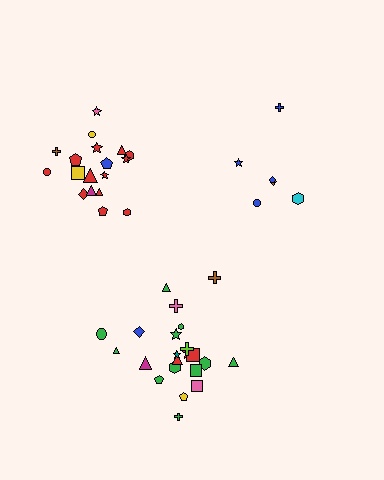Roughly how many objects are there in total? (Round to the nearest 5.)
Roughly 45 objects in total.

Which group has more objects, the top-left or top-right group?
The top-left group.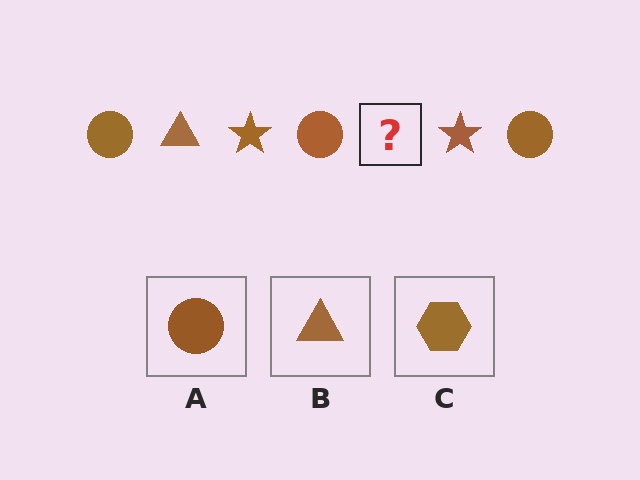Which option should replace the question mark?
Option B.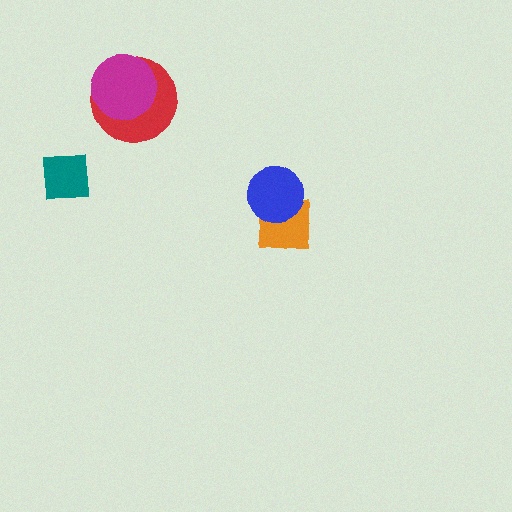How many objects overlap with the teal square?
0 objects overlap with the teal square.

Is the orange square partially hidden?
Yes, it is partially covered by another shape.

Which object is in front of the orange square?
The blue circle is in front of the orange square.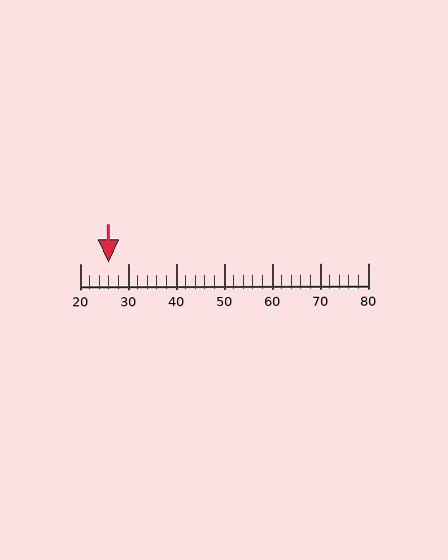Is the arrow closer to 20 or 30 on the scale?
The arrow is closer to 30.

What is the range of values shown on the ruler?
The ruler shows values from 20 to 80.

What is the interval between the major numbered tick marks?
The major tick marks are spaced 10 units apart.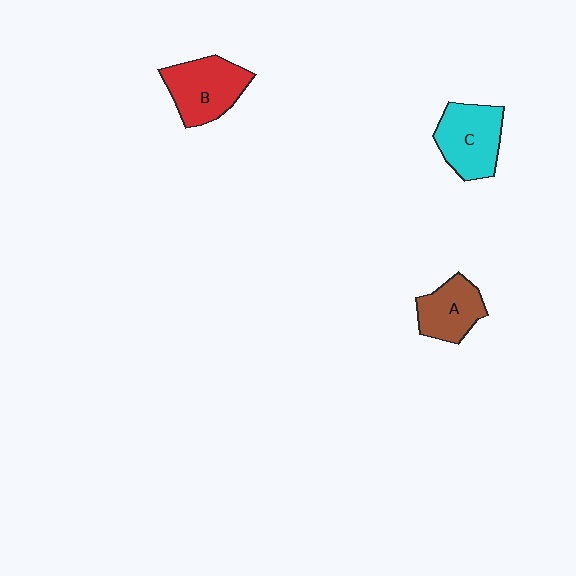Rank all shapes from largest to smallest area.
From largest to smallest: B (red), C (cyan), A (brown).